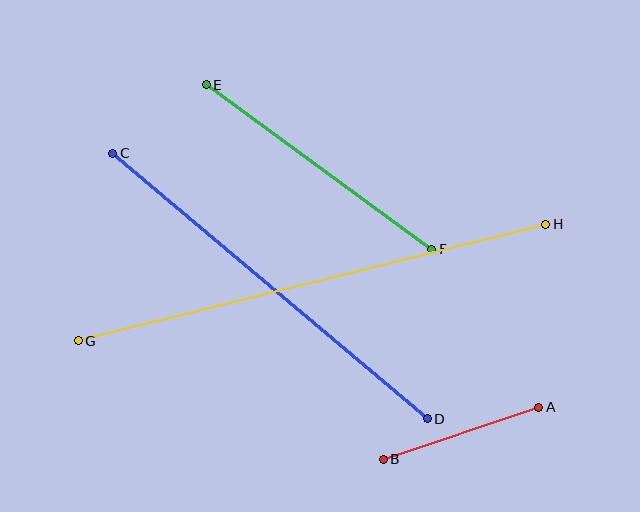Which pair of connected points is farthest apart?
Points G and H are farthest apart.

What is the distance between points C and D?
The distance is approximately 411 pixels.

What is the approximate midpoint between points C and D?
The midpoint is at approximately (270, 286) pixels.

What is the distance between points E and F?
The distance is approximately 279 pixels.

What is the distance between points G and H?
The distance is approximately 482 pixels.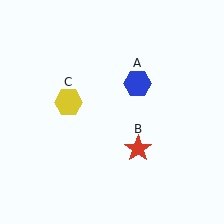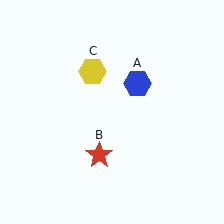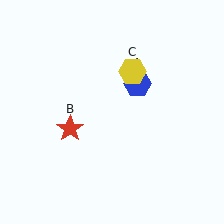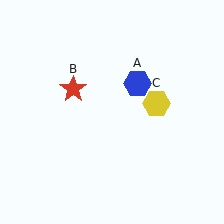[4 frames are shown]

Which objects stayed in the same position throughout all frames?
Blue hexagon (object A) remained stationary.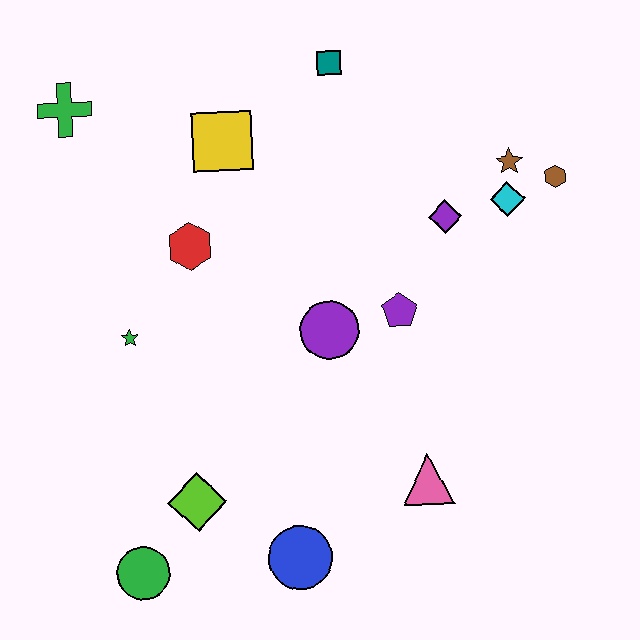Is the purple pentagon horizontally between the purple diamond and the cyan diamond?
No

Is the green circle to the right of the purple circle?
No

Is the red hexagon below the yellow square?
Yes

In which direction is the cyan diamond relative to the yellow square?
The cyan diamond is to the right of the yellow square.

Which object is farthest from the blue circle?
The green cross is farthest from the blue circle.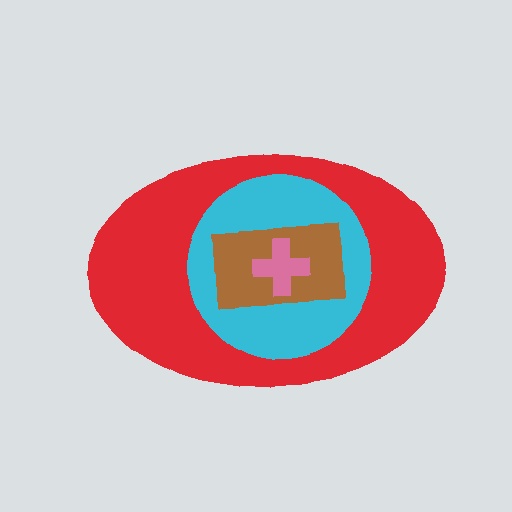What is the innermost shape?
The pink cross.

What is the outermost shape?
The red ellipse.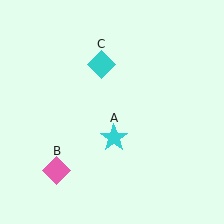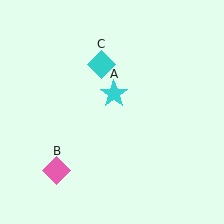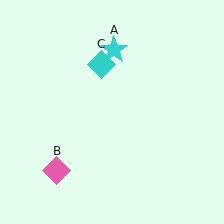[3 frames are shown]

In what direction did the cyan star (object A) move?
The cyan star (object A) moved up.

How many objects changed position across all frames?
1 object changed position: cyan star (object A).